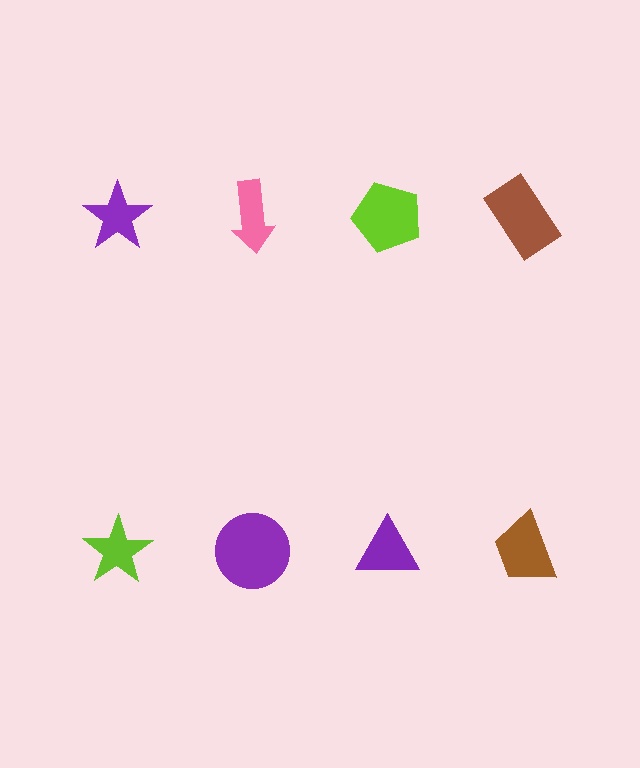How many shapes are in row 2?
4 shapes.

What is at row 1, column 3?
A lime pentagon.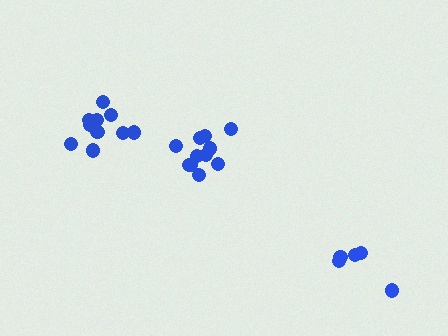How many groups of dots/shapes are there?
There are 3 groups.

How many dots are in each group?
Group 1: 11 dots, Group 2: 11 dots, Group 3: 5 dots (27 total).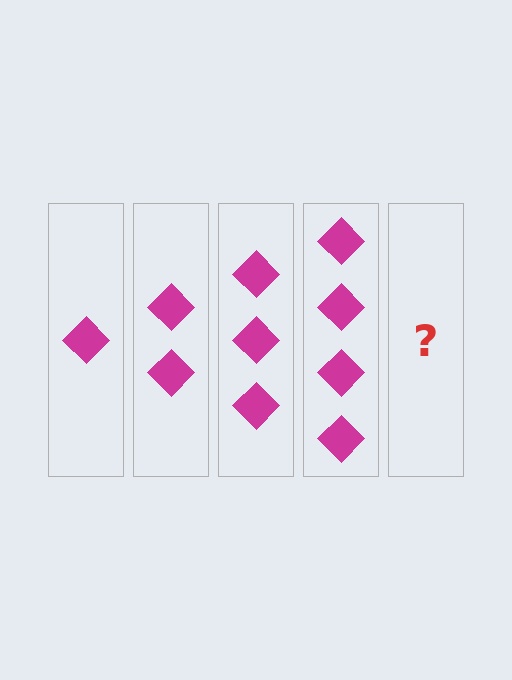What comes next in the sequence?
The next element should be 5 diamonds.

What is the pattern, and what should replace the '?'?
The pattern is that each step adds one more diamond. The '?' should be 5 diamonds.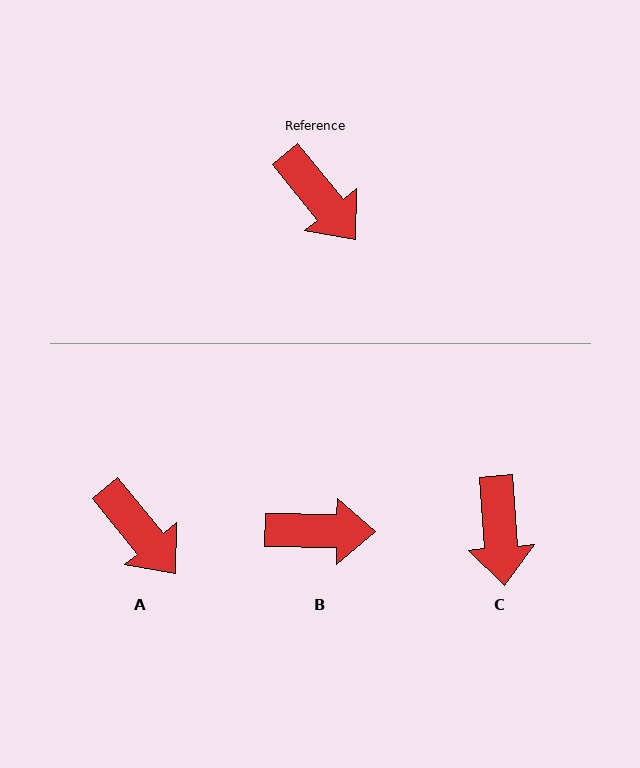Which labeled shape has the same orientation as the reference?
A.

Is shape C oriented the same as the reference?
No, it is off by about 35 degrees.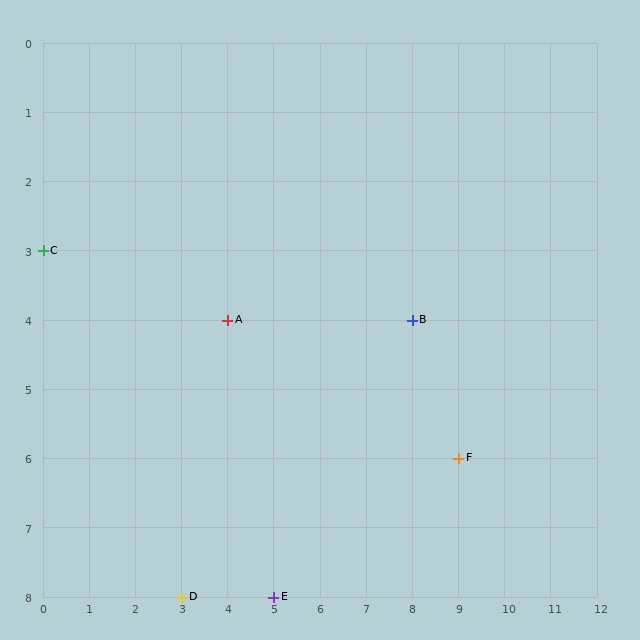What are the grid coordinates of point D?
Point D is at grid coordinates (3, 8).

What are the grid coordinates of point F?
Point F is at grid coordinates (9, 6).